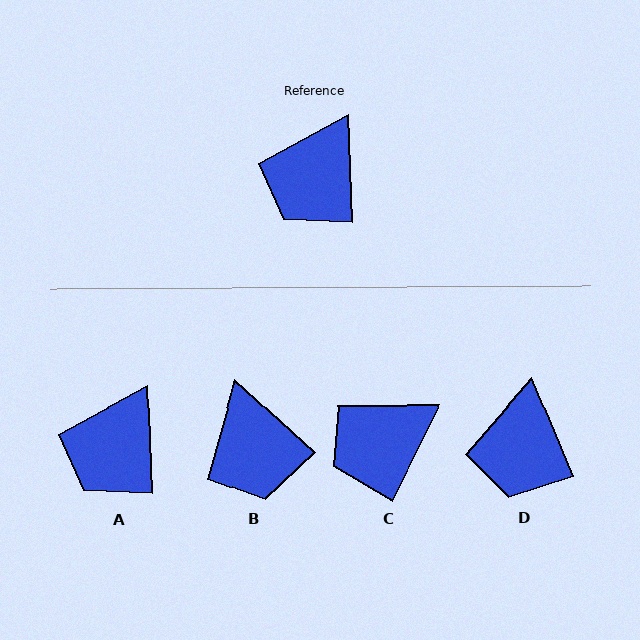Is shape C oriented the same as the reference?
No, it is off by about 29 degrees.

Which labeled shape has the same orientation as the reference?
A.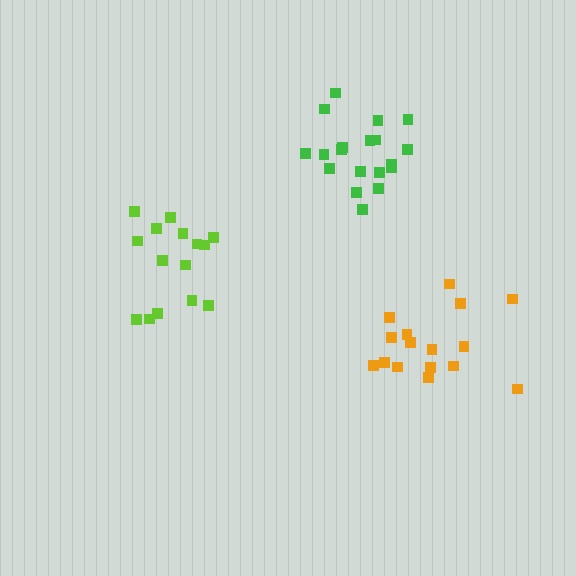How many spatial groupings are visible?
There are 3 spatial groupings.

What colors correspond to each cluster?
The clusters are colored: orange, green, lime.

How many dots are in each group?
Group 1: 16 dots, Group 2: 19 dots, Group 3: 15 dots (50 total).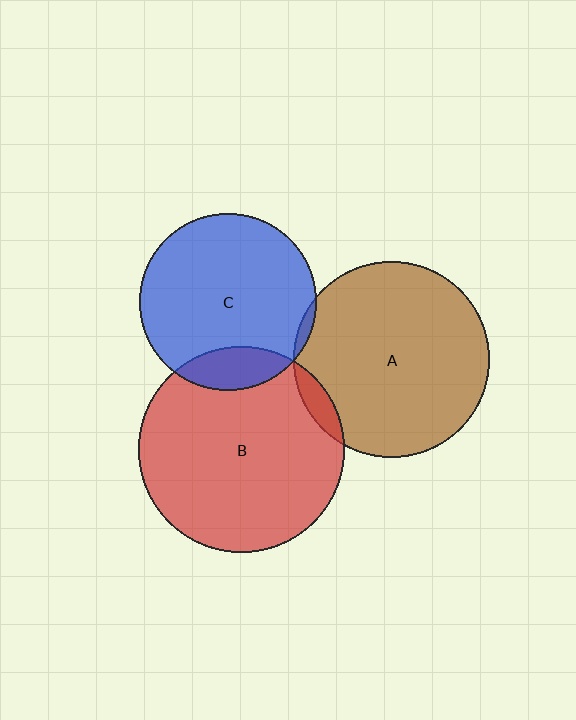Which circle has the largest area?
Circle B (red).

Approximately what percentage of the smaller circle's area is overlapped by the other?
Approximately 5%.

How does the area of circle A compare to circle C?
Approximately 1.2 times.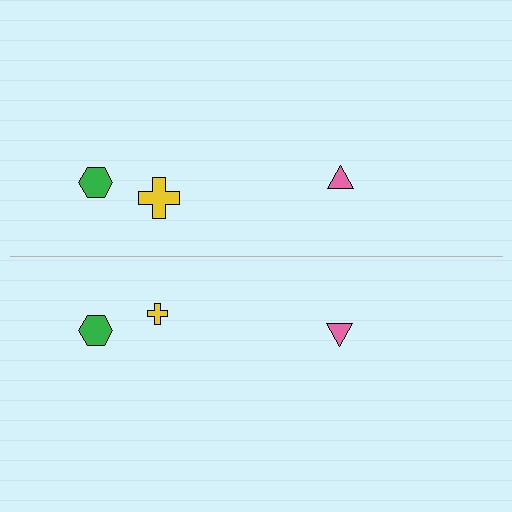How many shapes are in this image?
There are 6 shapes in this image.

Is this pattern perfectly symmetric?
No, the pattern is not perfectly symmetric. The yellow cross on the bottom side has a different size than its mirror counterpart.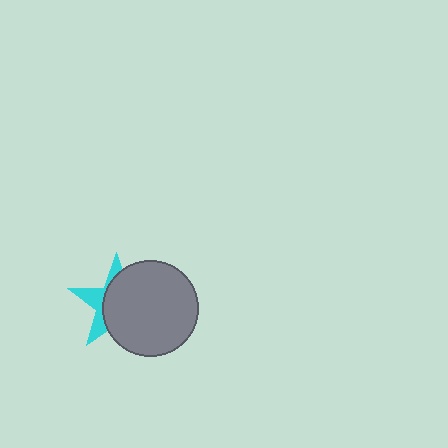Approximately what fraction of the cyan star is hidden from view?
Roughly 67% of the cyan star is hidden behind the gray circle.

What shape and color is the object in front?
The object in front is a gray circle.